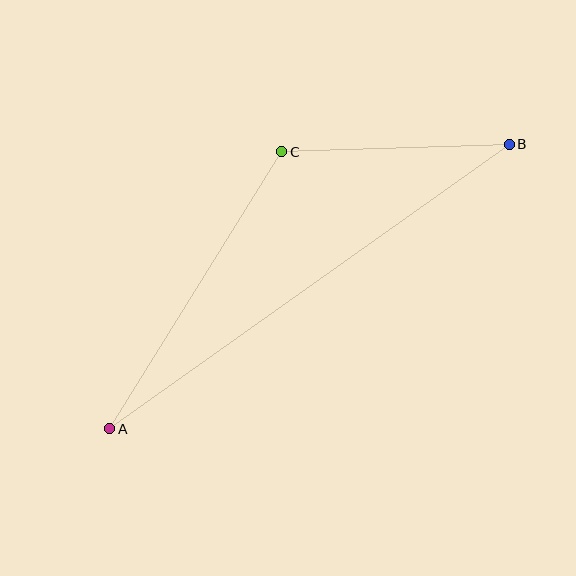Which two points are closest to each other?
Points B and C are closest to each other.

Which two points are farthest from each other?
Points A and B are farthest from each other.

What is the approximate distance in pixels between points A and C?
The distance between A and C is approximately 326 pixels.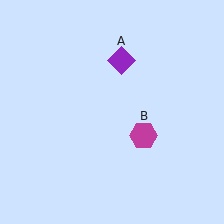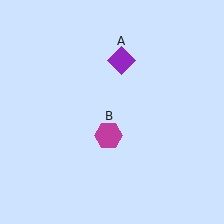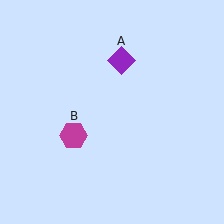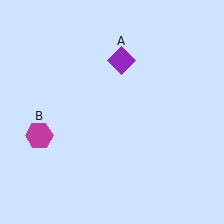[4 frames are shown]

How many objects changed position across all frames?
1 object changed position: magenta hexagon (object B).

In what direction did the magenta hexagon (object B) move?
The magenta hexagon (object B) moved left.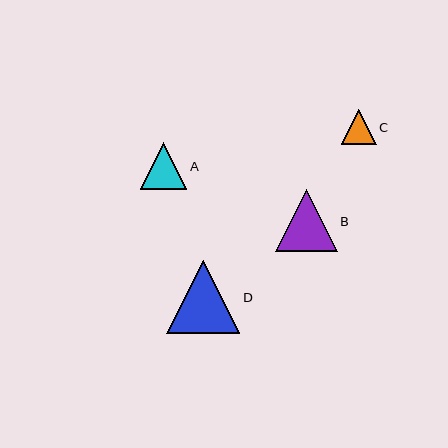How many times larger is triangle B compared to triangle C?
Triangle B is approximately 1.8 times the size of triangle C.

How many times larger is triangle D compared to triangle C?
Triangle D is approximately 2.1 times the size of triangle C.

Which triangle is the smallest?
Triangle C is the smallest with a size of approximately 35 pixels.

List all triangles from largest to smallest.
From largest to smallest: D, B, A, C.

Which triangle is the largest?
Triangle D is the largest with a size of approximately 73 pixels.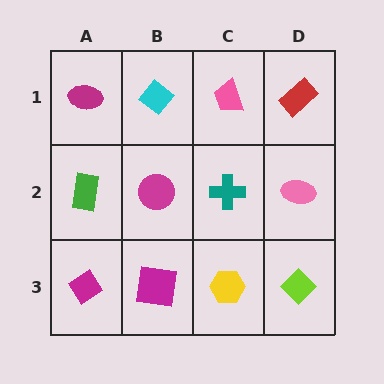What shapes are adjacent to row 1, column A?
A green rectangle (row 2, column A), a cyan diamond (row 1, column B).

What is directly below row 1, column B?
A magenta circle.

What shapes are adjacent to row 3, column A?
A green rectangle (row 2, column A), a magenta square (row 3, column B).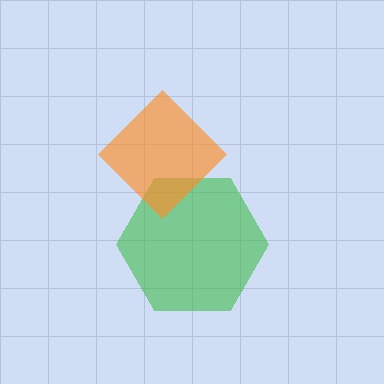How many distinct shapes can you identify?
There are 2 distinct shapes: a green hexagon, an orange diamond.